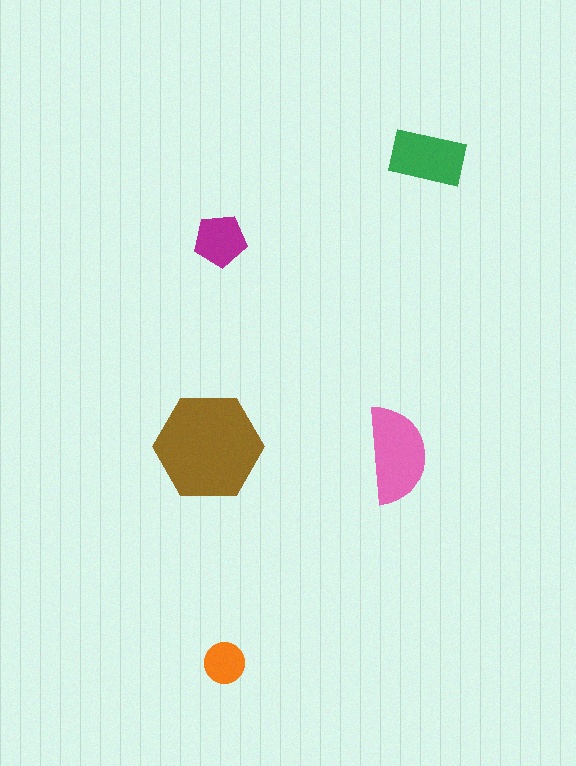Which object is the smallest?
The orange circle.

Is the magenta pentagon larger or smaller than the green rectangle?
Smaller.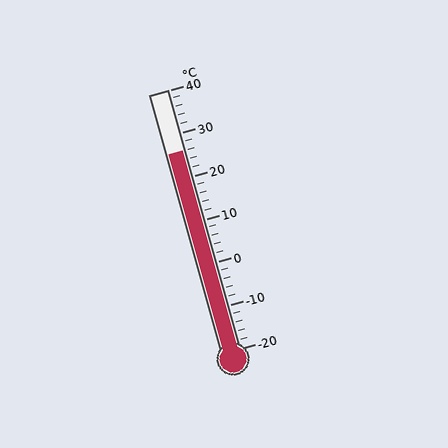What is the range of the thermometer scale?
The thermometer scale ranges from -20°C to 40°C.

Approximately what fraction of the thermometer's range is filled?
The thermometer is filled to approximately 75% of its range.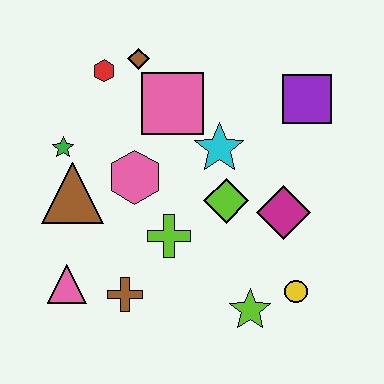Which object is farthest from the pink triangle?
The purple square is farthest from the pink triangle.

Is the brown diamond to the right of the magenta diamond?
No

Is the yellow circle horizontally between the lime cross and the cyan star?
No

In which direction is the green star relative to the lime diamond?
The green star is to the left of the lime diamond.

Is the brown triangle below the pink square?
Yes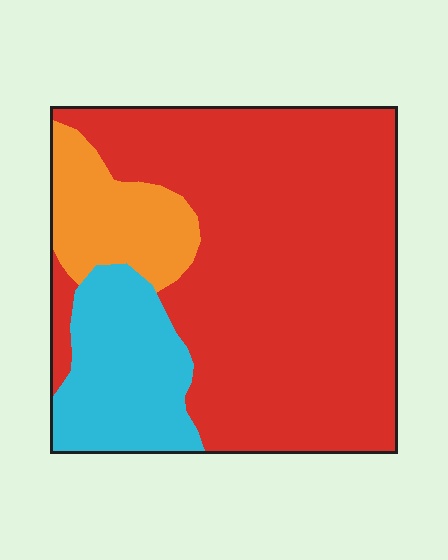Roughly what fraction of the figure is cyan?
Cyan takes up about one sixth (1/6) of the figure.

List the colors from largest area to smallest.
From largest to smallest: red, cyan, orange.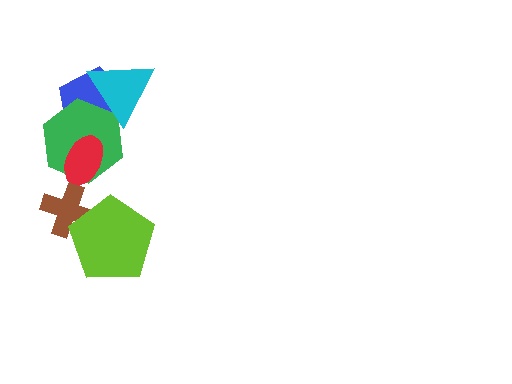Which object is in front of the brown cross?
The lime pentagon is in front of the brown cross.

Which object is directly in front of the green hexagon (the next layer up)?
The red ellipse is directly in front of the green hexagon.